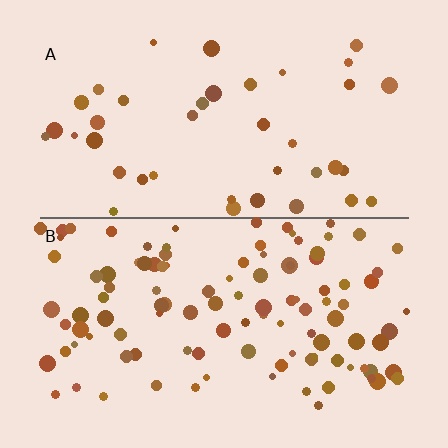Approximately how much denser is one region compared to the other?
Approximately 2.7× — region B over region A.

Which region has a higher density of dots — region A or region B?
B (the bottom).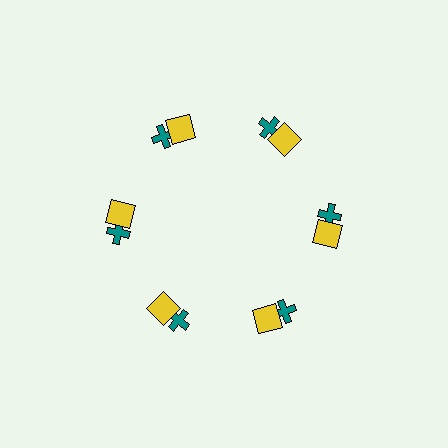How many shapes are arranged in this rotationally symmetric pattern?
There are 12 shapes, arranged in 6 groups of 2.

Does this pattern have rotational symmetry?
Yes, this pattern has 6-fold rotational symmetry. It looks the same after rotating 60 degrees around the center.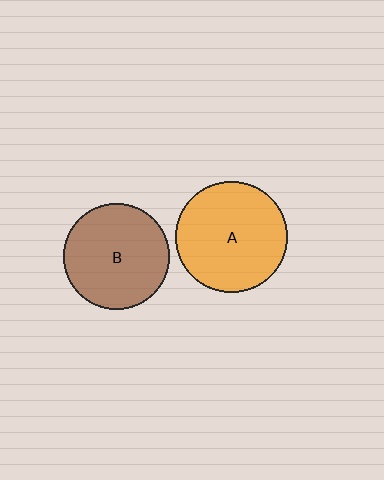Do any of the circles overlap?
No, none of the circles overlap.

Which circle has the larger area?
Circle A (orange).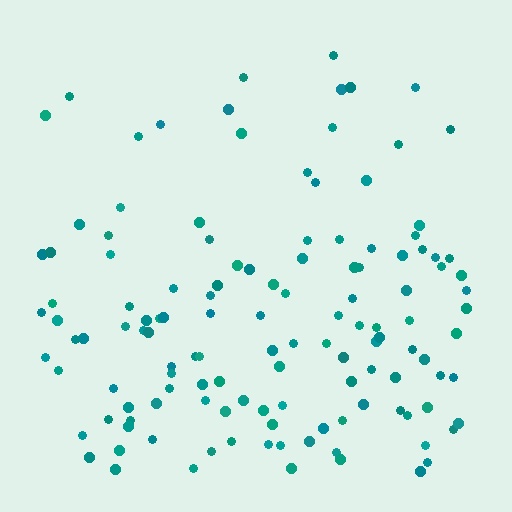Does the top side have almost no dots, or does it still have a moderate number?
Still a moderate number, just noticeably fewer than the bottom.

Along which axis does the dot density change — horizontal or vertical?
Vertical.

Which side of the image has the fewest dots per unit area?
The top.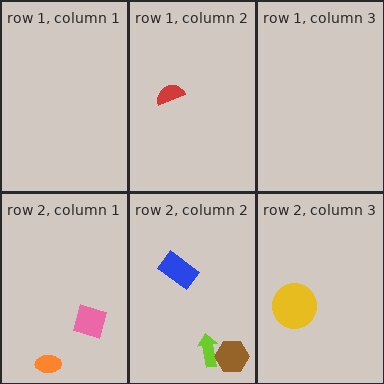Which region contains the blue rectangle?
The row 2, column 2 region.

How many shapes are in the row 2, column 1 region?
2.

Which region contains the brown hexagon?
The row 2, column 2 region.